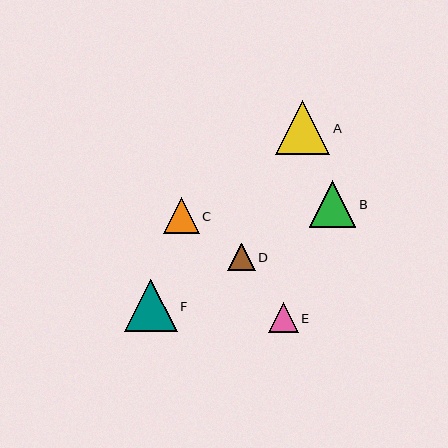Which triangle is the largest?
Triangle A is the largest with a size of approximately 54 pixels.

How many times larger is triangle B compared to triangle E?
Triangle B is approximately 1.5 times the size of triangle E.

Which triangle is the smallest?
Triangle D is the smallest with a size of approximately 27 pixels.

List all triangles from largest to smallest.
From largest to smallest: A, F, B, C, E, D.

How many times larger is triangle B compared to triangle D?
Triangle B is approximately 1.7 times the size of triangle D.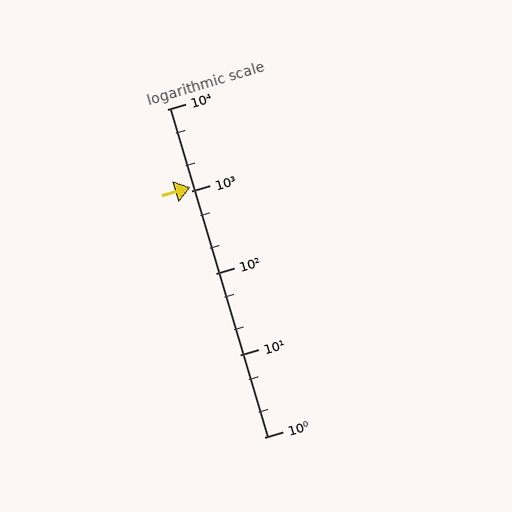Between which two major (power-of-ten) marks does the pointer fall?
The pointer is between 1000 and 10000.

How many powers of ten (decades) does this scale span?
The scale spans 4 decades, from 1 to 10000.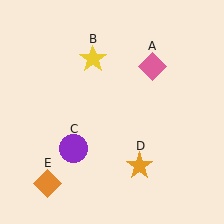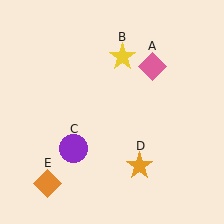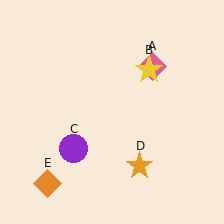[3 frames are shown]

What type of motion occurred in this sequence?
The yellow star (object B) rotated clockwise around the center of the scene.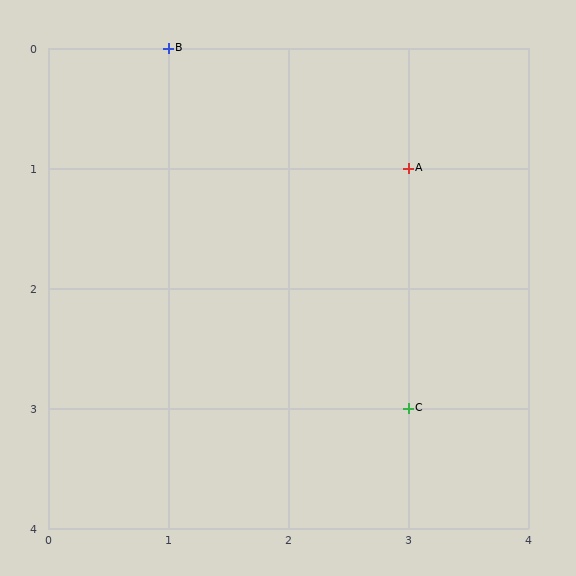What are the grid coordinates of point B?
Point B is at grid coordinates (1, 0).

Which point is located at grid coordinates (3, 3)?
Point C is at (3, 3).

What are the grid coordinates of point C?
Point C is at grid coordinates (3, 3).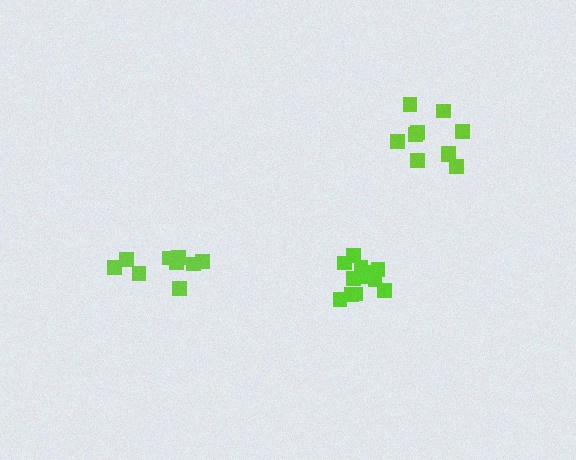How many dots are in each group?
Group 1: 9 dots, Group 2: 12 dots, Group 3: 10 dots (31 total).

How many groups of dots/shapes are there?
There are 3 groups.